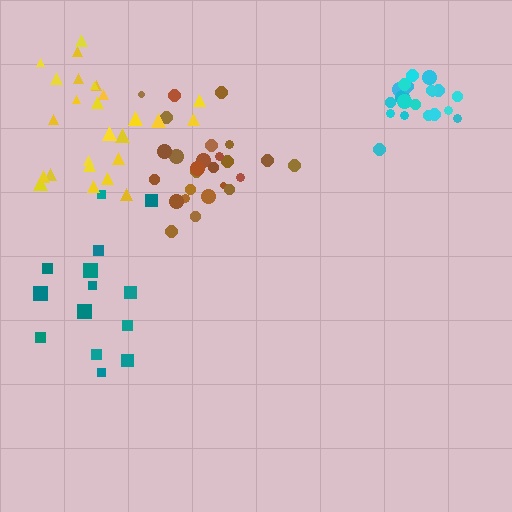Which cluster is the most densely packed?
Cyan.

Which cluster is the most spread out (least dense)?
Teal.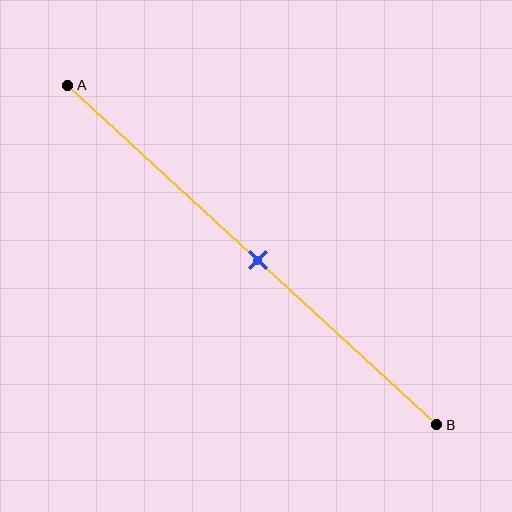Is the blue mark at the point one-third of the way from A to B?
No, the mark is at about 50% from A, not at the 33% one-third point.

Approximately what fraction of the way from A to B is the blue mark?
The blue mark is approximately 50% of the way from A to B.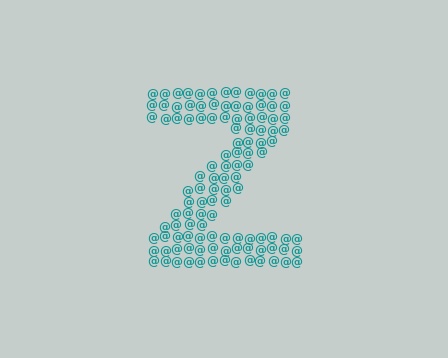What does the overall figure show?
The overall figure shows the letter Z.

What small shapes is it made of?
It is made of small at signs.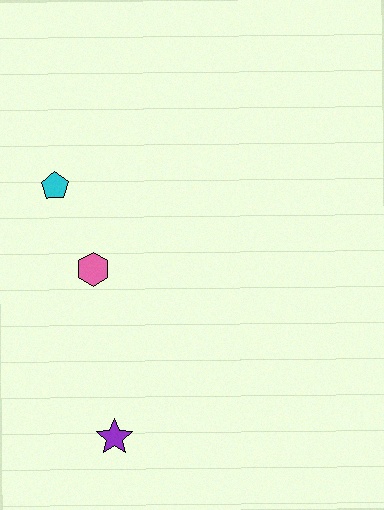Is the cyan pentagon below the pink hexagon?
No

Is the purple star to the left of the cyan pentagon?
No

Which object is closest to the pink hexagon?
The cyan pentagon is closest to the pink hexagon.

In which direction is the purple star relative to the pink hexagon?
The purple star is below the pink hexagon.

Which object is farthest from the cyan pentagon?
The purple star is farthest from the cyan pentagon.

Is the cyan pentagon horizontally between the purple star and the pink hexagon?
No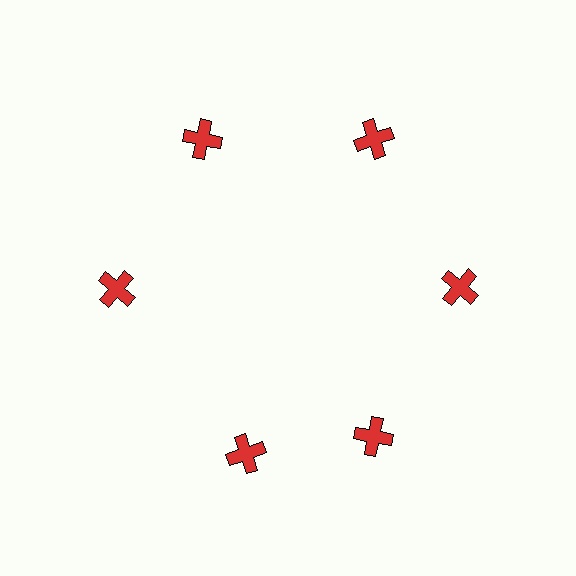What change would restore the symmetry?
The symmetry would be restored by rotating it back into even spacing with its neighbors so that all 6 crosses sit at equal angles and equal distance from the center.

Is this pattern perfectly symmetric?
No. The 6 red crosses are arranged in a ring, but one element near the 7 o'clock position is rotated out of alignment along the ring, breaking the 6-fold rotational symmetry.